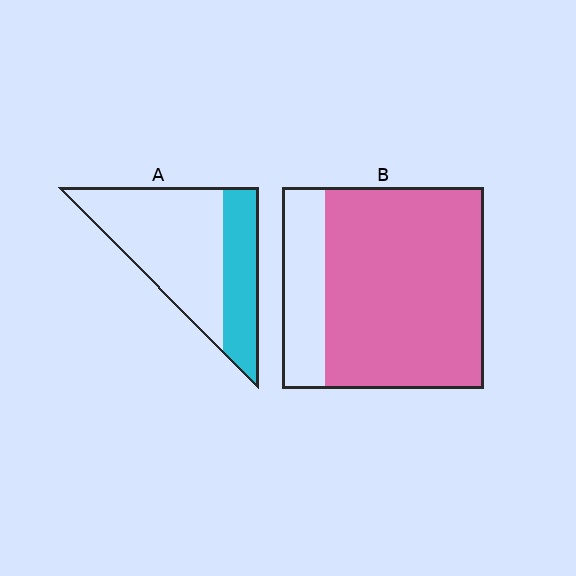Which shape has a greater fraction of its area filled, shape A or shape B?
Shape B.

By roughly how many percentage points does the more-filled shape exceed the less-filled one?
By roughly 45 percentage points (B over A).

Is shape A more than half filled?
No.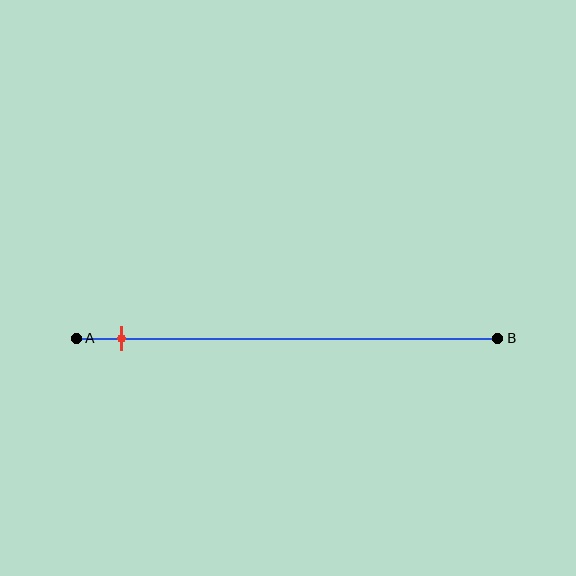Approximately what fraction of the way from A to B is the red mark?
The red mark is approximately 10% of the way from A to B.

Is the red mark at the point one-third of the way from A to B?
No, the mark is at about 10% from A, not at the 33% one-third point.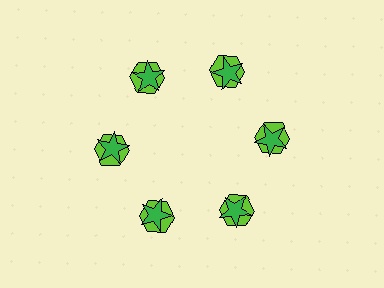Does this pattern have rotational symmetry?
Yes, this pattern has 6-fold rotational symmetry. It looks the same after rotating 60 degrees around the center.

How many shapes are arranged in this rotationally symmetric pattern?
There are 12 shapes, arranged in 6 groups of 2.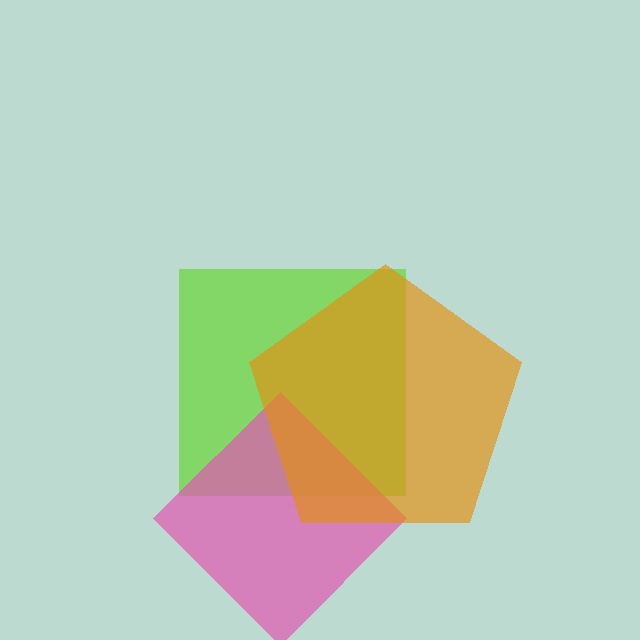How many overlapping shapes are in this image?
There are 3 overlapping shapes in the image.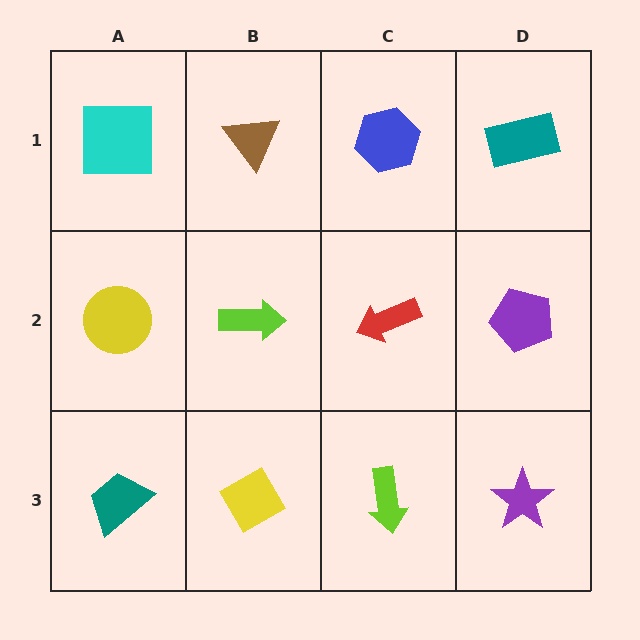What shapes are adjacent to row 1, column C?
A red arrow (row 2, column C), a brown triangle (row 1, column B), a teal rectangle (row 1, column D).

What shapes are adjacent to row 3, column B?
A lime arrow (row 2, column B), a teal trapezoid (row 3, column A), a lime arrow (row 3, column C).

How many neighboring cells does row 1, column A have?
2.